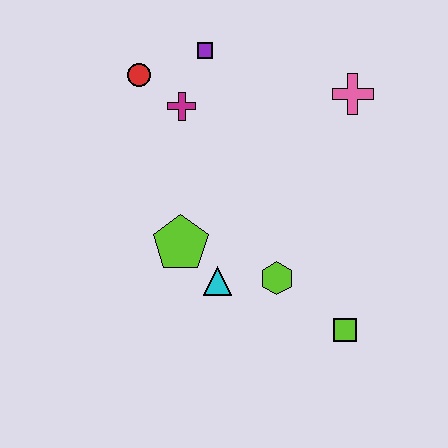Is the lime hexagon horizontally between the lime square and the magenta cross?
Yes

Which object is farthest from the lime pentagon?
The pink cross is farthest from the lime pentagon.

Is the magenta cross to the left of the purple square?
Yes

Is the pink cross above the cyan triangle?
Yes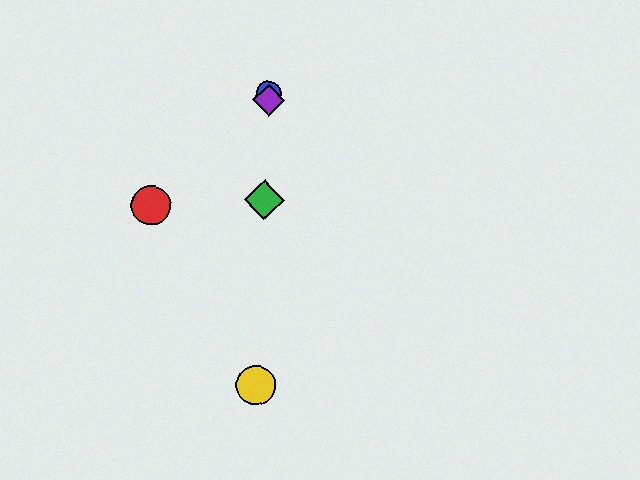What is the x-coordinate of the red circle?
The red circle is at x≈151.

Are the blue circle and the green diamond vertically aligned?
Yes, both are at x≈269.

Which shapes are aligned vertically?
The blue circle, the green diamond, the yellow circle, the purple diamond are aligned vertically.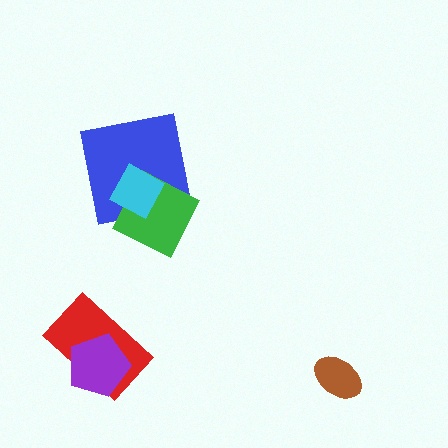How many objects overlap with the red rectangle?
1 object overlaps with the red rectangle.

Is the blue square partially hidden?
Yes, it is partially covered by another shape.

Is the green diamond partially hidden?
Yes, it is partially covered by another shape.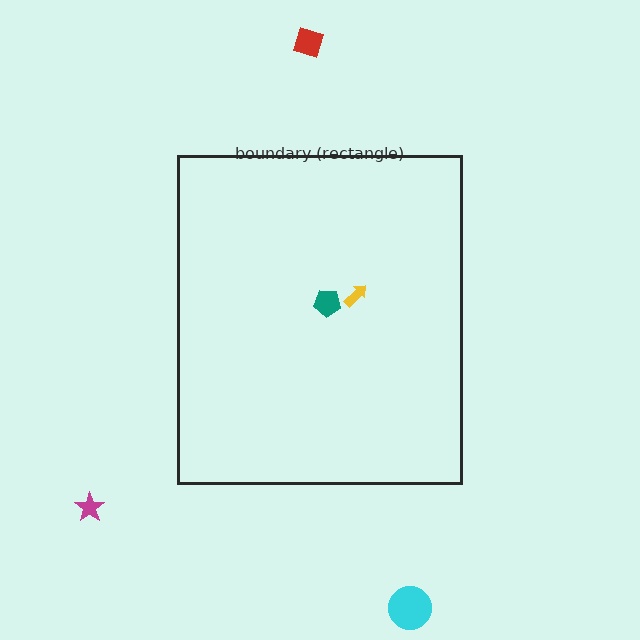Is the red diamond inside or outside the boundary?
Outside.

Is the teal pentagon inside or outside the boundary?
Inside.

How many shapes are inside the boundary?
2 inside, 3 outside.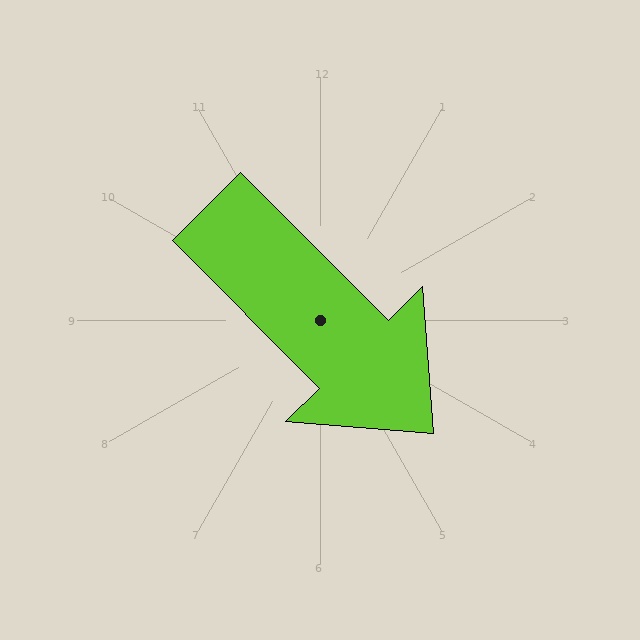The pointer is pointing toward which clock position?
Roughly 5 o'clock.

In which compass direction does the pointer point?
Southeast.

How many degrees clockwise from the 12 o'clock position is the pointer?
Approximately 135 degrees.